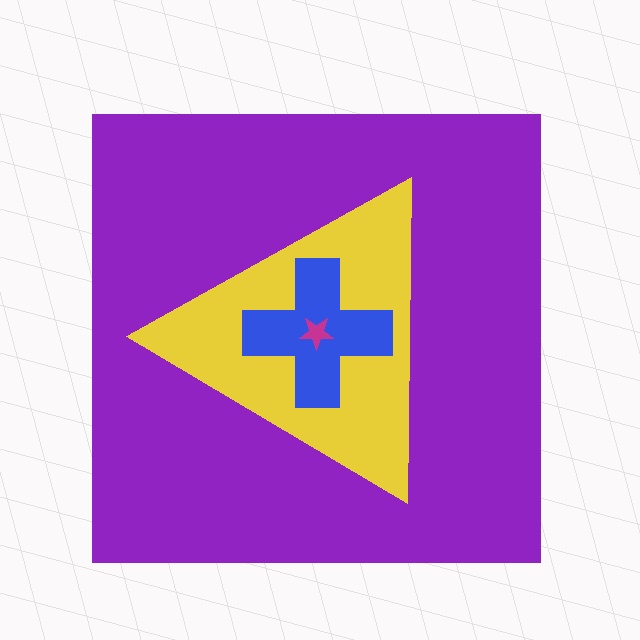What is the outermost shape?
The purple square.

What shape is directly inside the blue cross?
The magenta star.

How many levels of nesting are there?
4.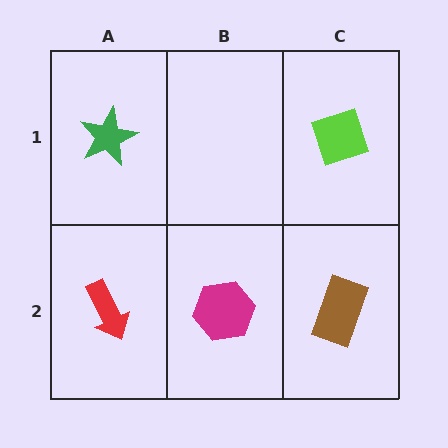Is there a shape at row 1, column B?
No, that cell is empty.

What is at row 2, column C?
A brown rectangle.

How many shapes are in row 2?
3 shapes.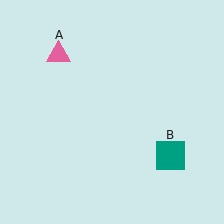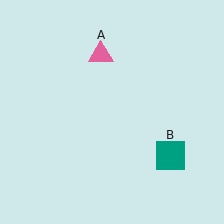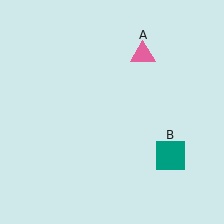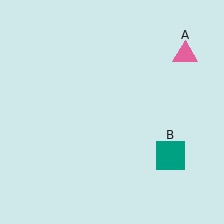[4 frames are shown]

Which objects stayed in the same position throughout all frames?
Teal square (object B) remained stationary.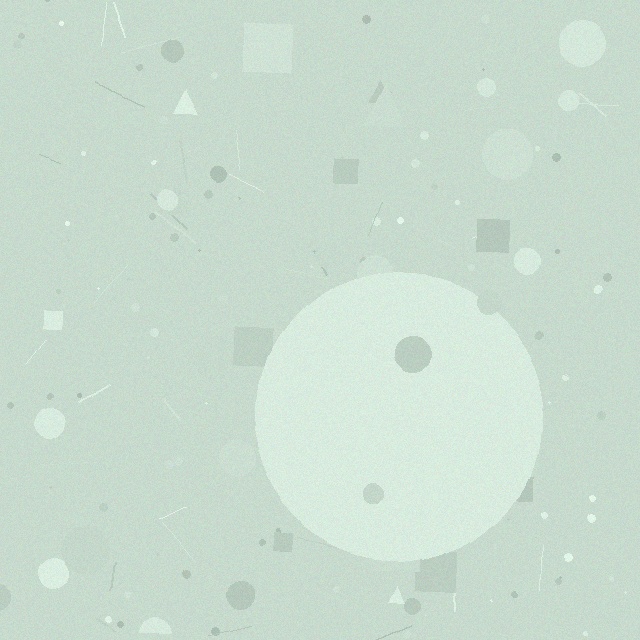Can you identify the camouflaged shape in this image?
The camouflaged shape is a circle.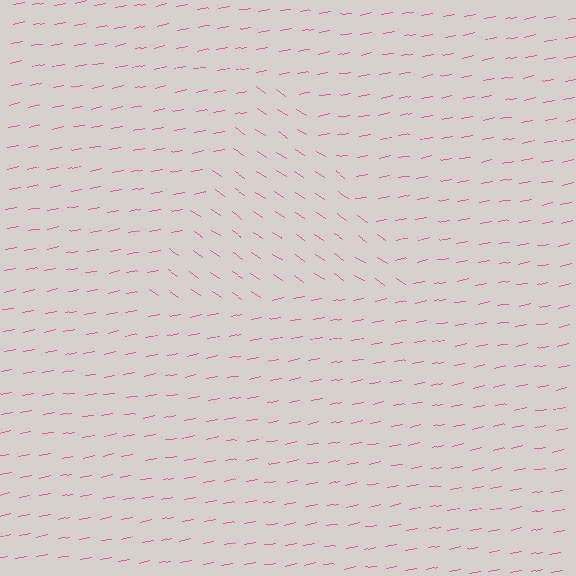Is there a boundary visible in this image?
Yes, there is a texture boundary formed by a change in line orientation.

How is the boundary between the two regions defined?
The boundary is defined purely by a change in line orientation (approximately 45 degrees difference). All lines are the same color and thickness.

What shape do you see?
I see a triangle.